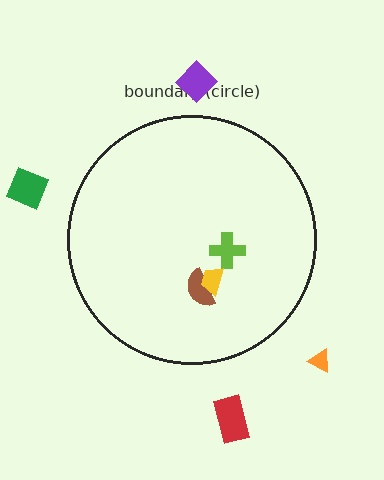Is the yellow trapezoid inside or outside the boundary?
Inside.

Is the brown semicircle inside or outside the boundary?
Inside.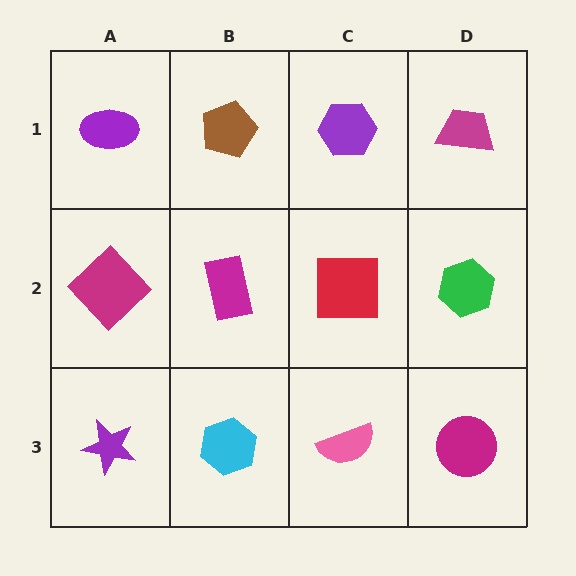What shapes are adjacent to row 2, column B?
A brown pentagon (row 1, column B), a cyan hexagon (row 3, column B), a magenta diamond (row 2, column A), a red square (row 2, column C).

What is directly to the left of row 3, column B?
A purple star.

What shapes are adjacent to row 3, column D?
A green hexagon (row 2, column D), a pink semicircle (row 3, column C).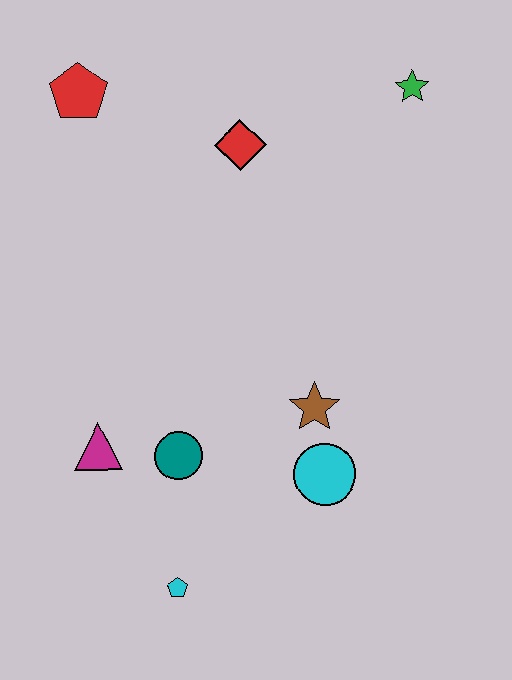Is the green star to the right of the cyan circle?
Yes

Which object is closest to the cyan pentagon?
The teal circle is closest to the cyan pentagon.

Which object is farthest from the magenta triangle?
The green star is farthest from the magenta triangle.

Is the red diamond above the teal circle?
Yes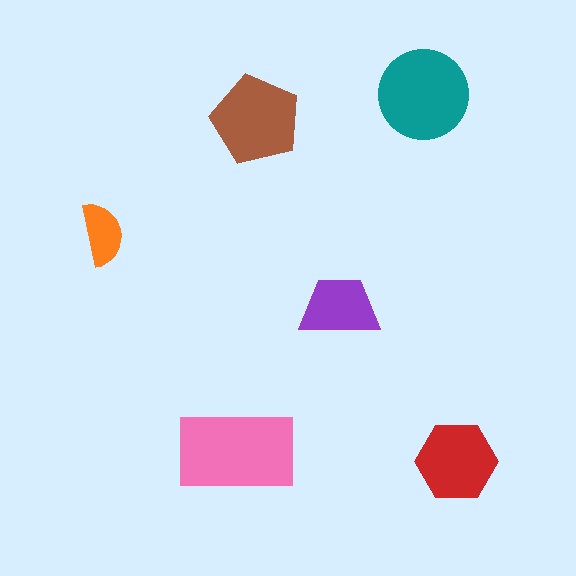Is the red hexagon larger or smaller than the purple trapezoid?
Larger.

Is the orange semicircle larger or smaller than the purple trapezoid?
Smaller.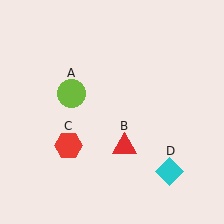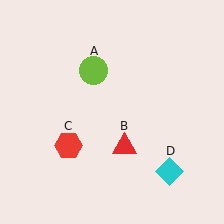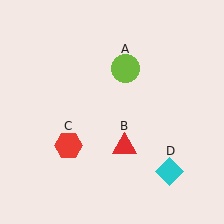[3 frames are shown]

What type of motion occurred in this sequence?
The lime circle (object A) rotated clockwise around the center of the scene.